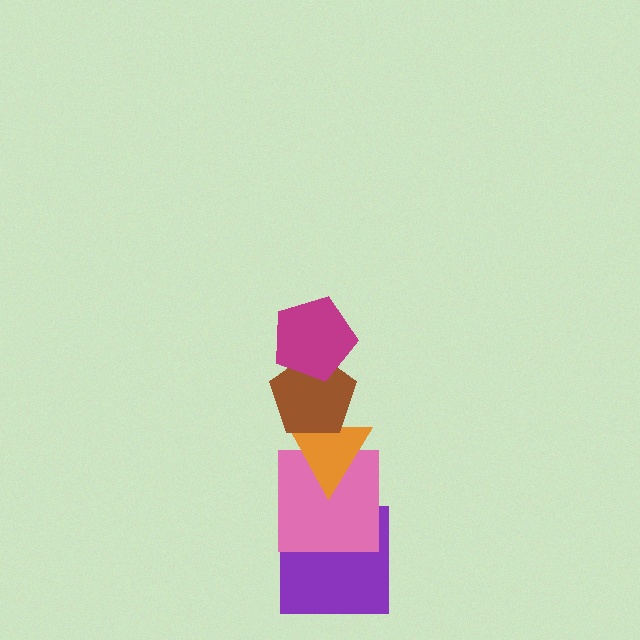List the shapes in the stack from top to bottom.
From top to bottom: the magenta pentagon, the brown pentagon, the orange triangle, the pink square, the purple square.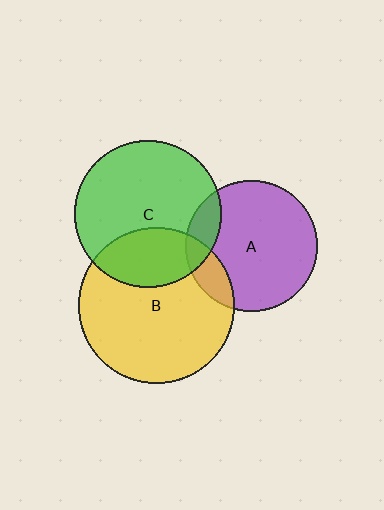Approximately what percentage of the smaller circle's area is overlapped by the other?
Approximately 30%.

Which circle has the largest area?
Circle B (yellow).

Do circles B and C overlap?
Yes.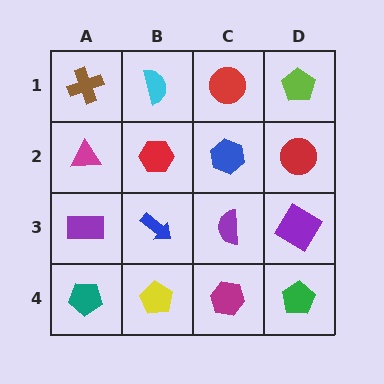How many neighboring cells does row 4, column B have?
3.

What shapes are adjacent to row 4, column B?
A blue arrow (row 3, column B), a teal pentagon (row 4, column A), a magenta hexagon (row 4, column C).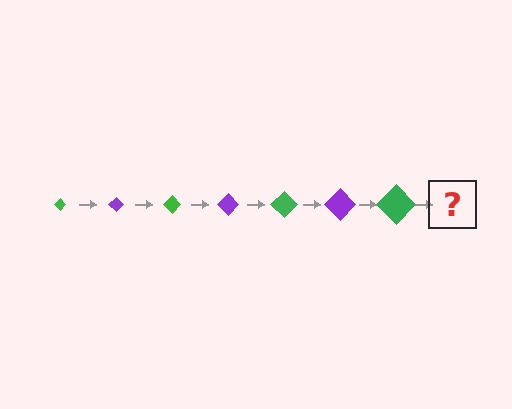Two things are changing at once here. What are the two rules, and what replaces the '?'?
The two rules are that the diamond grows larger each step and the color cycles through green and purple. The '?' should be a purple diamond, larger than the previous one.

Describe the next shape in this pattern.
It should be a purple diamond, larger than the previous one.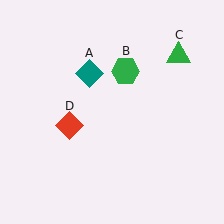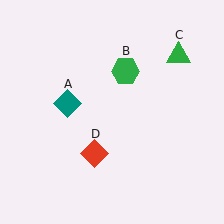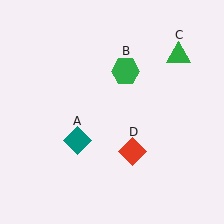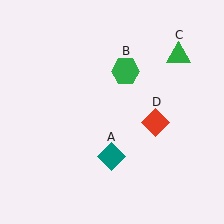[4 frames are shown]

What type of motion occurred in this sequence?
The teal diamond (object A), red diamond (object D) rotated counterclockwise around the center of the scene.